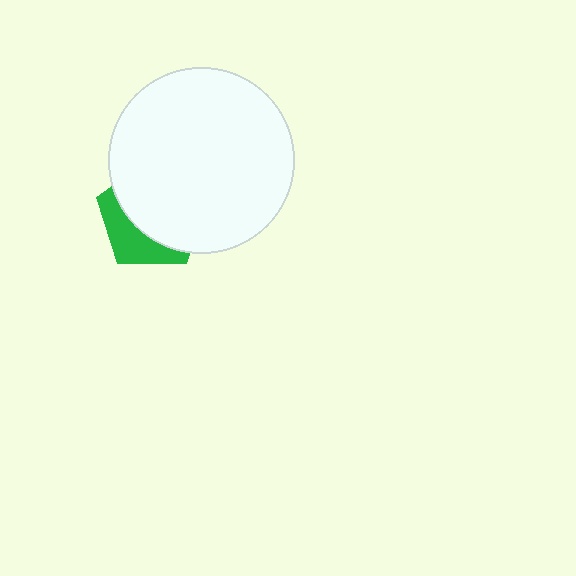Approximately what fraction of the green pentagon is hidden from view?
Roughly 67% of the green pentagon is hidden behind the white circle.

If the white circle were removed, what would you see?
You would see the complete green pentagon.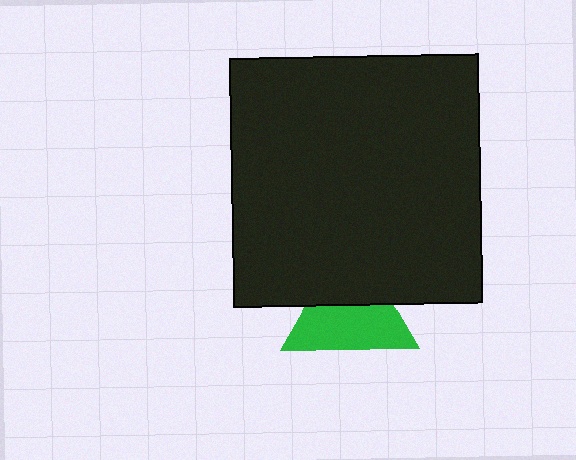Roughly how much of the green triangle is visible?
About half of it is visible (roughly 59%).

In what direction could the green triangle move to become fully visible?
The green triangle could move down. That would shift it out from behind the black square entirely.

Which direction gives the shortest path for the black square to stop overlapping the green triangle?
Moving up gives the shortest separation.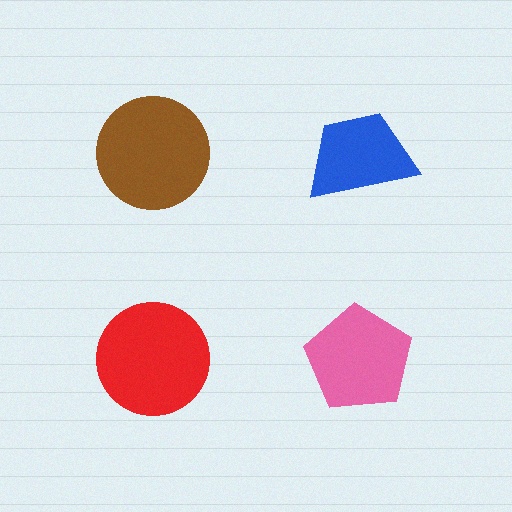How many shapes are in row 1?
2 shapes.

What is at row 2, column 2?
A pink pentagon.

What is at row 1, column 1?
A brown circle.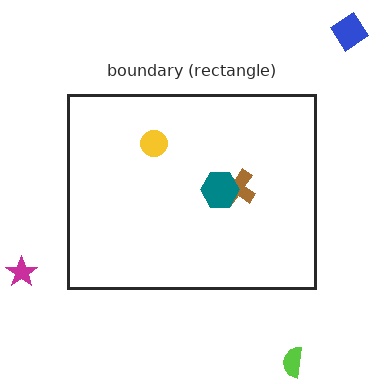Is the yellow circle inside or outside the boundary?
Inside.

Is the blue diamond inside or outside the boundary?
Outside.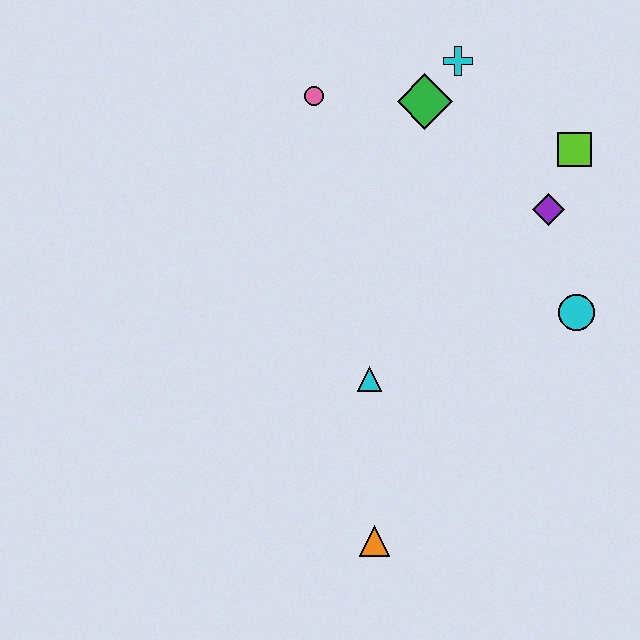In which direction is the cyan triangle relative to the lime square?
The cyan triangle is below the lime square.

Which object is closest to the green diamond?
The cyan cross is closest to the green diamond.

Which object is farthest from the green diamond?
The orange triangle is farthest from the green diamond.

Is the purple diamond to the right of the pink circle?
Yes